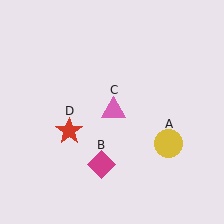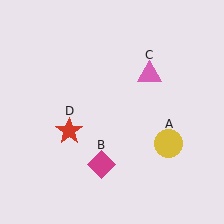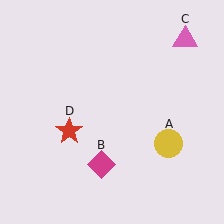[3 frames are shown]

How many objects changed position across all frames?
1 object changed position: pink triangle (object C).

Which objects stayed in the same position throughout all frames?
Yellow circle (object A) and magenta diamond (object B) and red star (object D) remained stationary.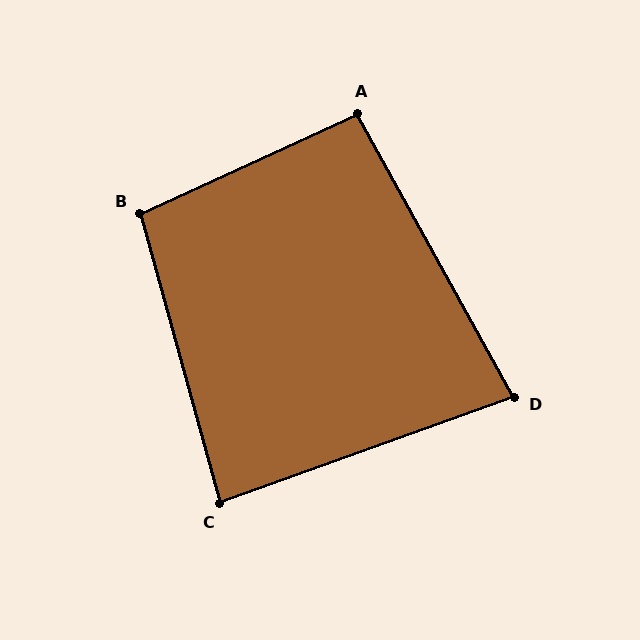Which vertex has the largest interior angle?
B, at approximately 99 degrees.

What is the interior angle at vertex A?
Approximately 94 degrees (approximately right).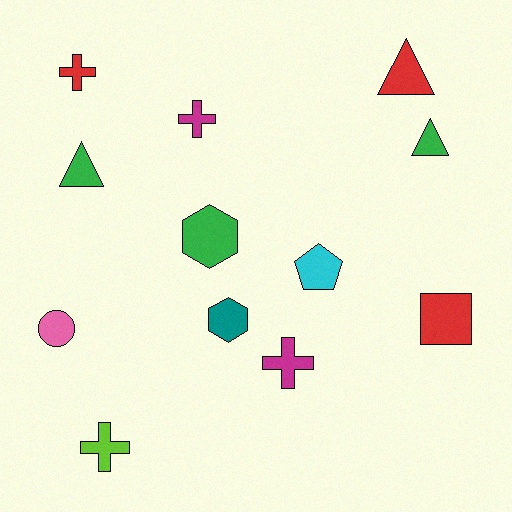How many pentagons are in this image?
There is 1 pentagon.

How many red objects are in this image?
There are 3 red objects.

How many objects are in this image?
There are 12 objects.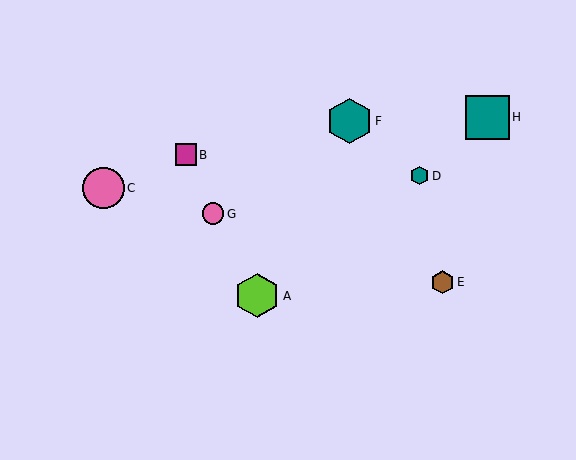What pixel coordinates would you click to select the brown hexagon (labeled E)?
Click at (442, 282) to select the brown hexagon E.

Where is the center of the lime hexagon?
The center of the lime hexagon is at (257, 296).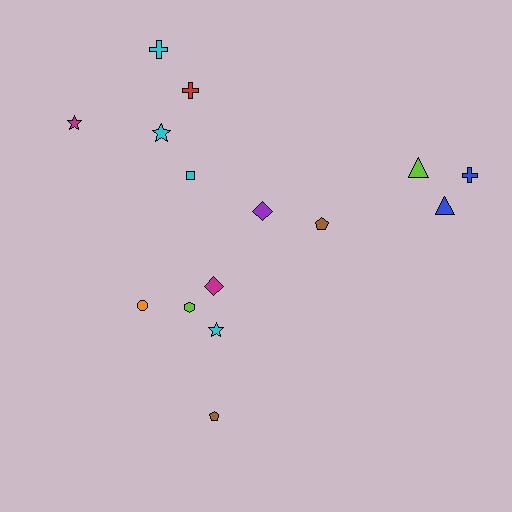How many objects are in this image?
There are 15 objects.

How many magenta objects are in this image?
There are 2 magenta objects.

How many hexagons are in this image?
There is 1 hexagon.